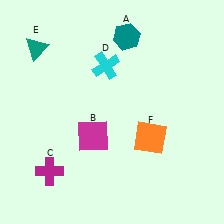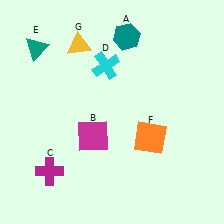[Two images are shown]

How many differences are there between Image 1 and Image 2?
There is 1 difference between the two images.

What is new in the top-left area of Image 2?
A yellow triangle (G) was added in the top-left area of Image 2.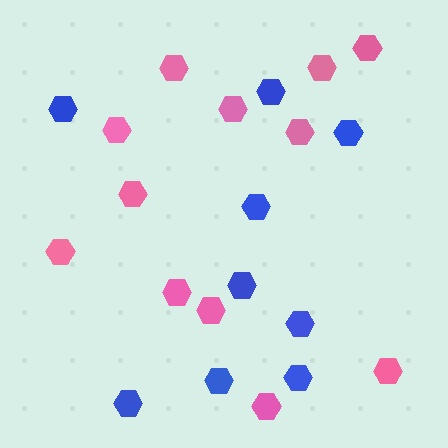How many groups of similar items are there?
There are 2 groups: one group of blue hexagons (9) and one group of pink hexagons (12).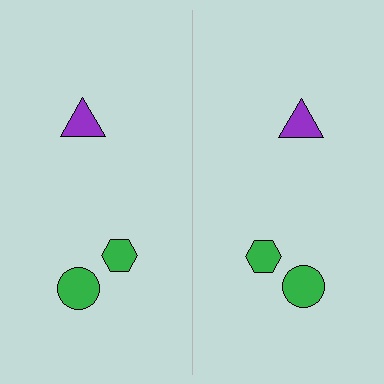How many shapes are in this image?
There are 6 shapes in this image.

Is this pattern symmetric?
Yes, this pattern has bilateral (reflection) symmetry.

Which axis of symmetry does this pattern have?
The pattern has a vertical axis of symmetry running through the center of the image.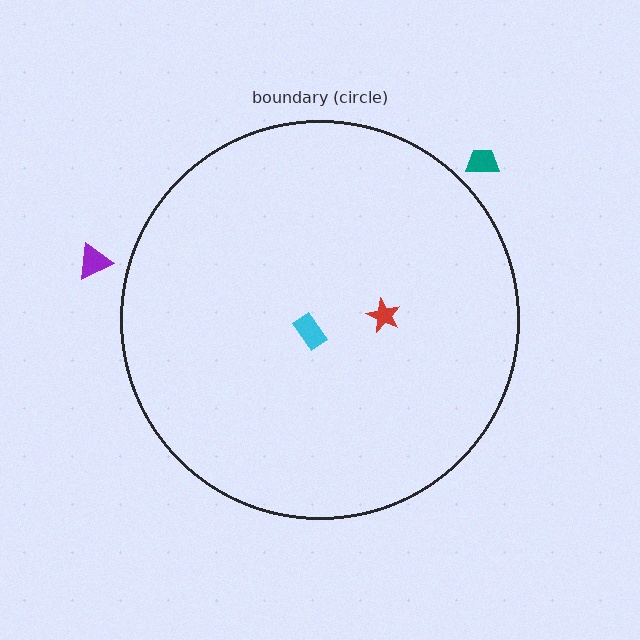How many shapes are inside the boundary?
2 inside, 2 outside.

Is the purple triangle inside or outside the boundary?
Outside.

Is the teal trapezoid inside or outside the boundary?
Outside.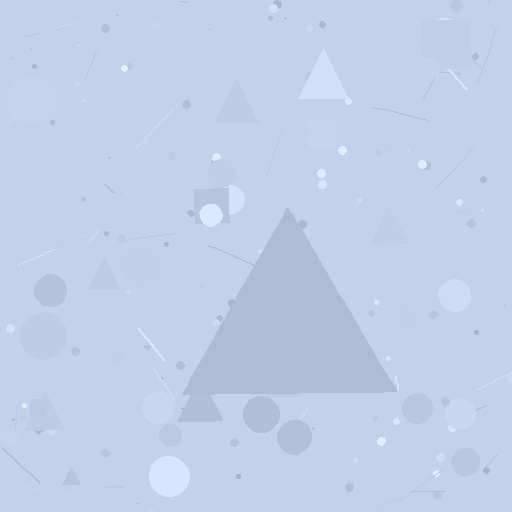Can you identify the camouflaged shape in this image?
The camouflaged shape is a triangle.